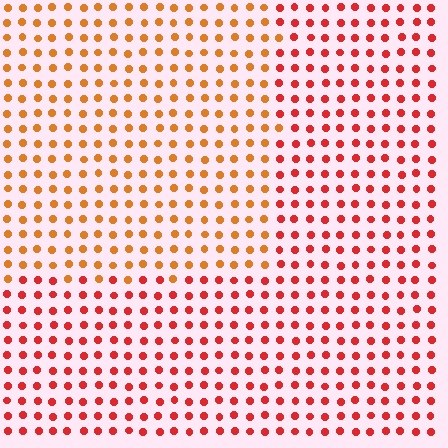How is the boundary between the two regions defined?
The boundary is defined purely by a slight shift in hue (about 31 degrees). Spacing, size, and orientation are identical on both sides.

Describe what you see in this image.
The image is filled with small red elements in a uniform arrangement. A rectangle-shaped region is visible where the elements are tinted to a slightly different hue, forming a subtle color boundary.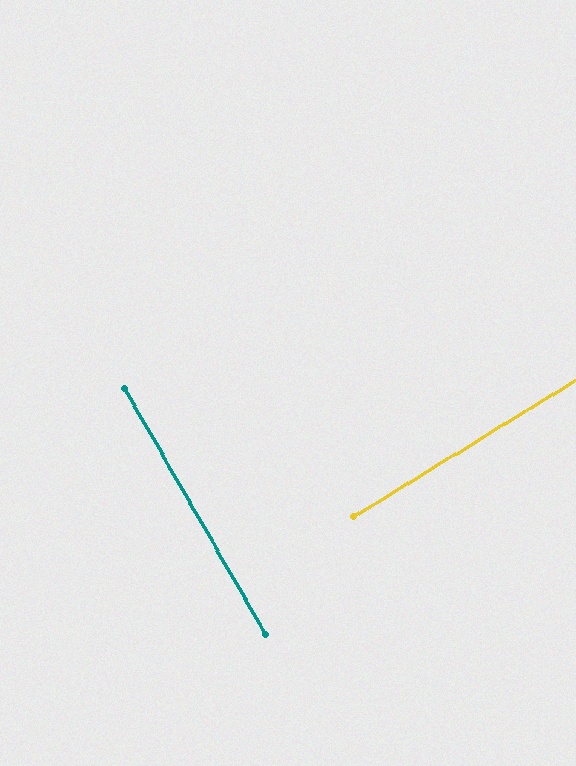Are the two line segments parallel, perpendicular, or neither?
Perpendicular — they meet at approximately 88°.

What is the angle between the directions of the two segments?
Approximately 88 degrees.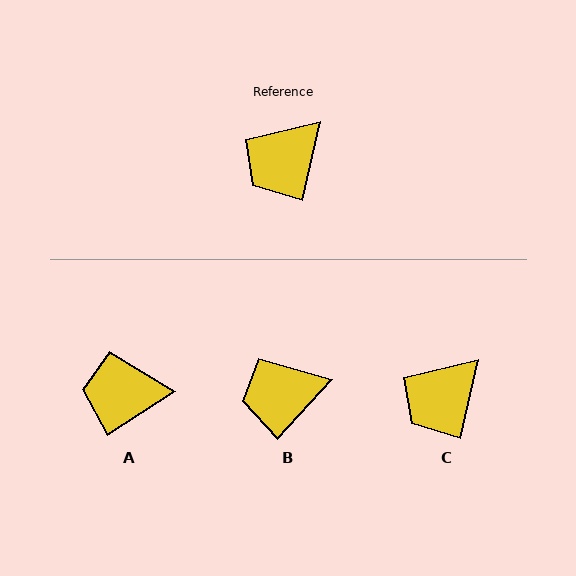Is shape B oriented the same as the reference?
No, it is off by about 29 degrees.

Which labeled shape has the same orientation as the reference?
C.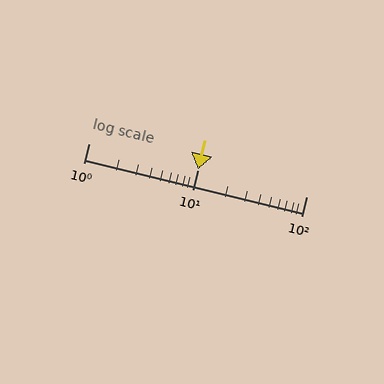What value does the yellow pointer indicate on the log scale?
The pointer indicates approximately 10.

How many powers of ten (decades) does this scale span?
The scale spans 2 decades, from 1 to 100.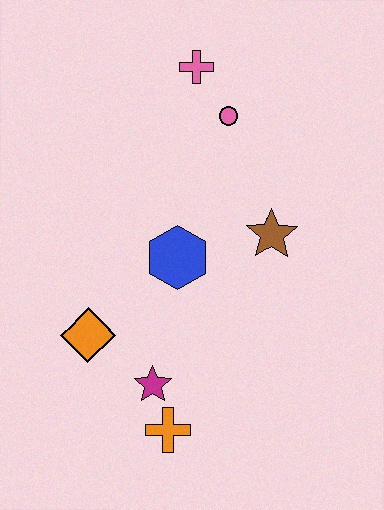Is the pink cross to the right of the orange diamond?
Yes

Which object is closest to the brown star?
The blue hexagon is closest to the brown star.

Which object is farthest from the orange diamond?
The pink cross is farthest from the orange diamond.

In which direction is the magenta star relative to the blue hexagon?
The magenta star is below the blue hexagon.